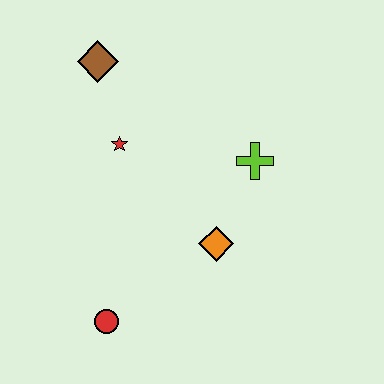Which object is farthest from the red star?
The red circle is farthest from the red star.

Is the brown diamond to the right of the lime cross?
No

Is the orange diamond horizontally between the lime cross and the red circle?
Yes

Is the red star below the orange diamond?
No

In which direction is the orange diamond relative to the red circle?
The orange diamond is to the right of the red circle.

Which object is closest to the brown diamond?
The red star is closest to the brown diamond.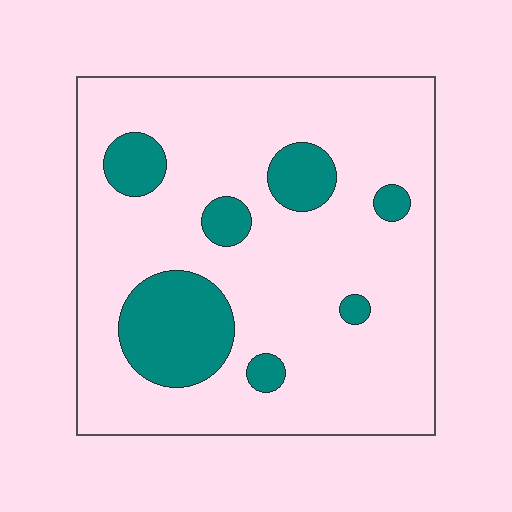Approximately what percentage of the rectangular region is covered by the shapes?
Approximately 20%.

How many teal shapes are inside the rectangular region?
7.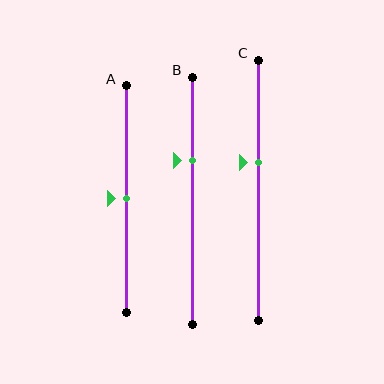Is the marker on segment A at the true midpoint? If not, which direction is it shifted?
Yes, the marker on segment A is at the true midpoint.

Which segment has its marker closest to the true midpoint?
Segment A has its marker closest to the true midpoint.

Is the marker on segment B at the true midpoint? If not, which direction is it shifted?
No, the marker on segment B is shifted upward by about 16% of the segment length.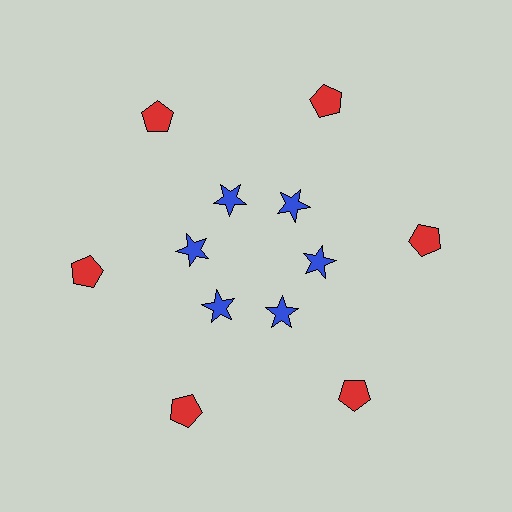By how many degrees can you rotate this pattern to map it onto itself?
The pattern maps onto itself every 60 degrees of rotation.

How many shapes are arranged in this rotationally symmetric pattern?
There are 12 shapes, arranged in 6 groups of 2.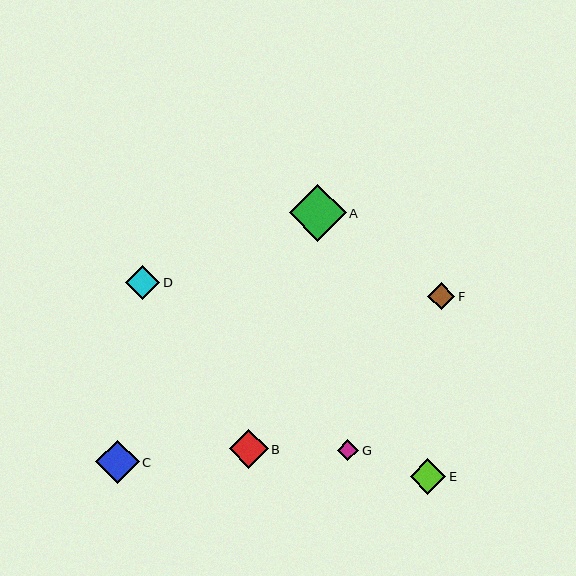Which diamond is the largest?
Diamond A is the largest with a size of approximately 57 pixels.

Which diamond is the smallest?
Diamond G is the smallest with a size of approximately 21 pixels.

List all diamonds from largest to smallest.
From largest to smallest: A, C, B, E, D, F, G.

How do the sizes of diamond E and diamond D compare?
Diamond E and diamond D are approximately the same size.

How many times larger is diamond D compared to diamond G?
Diamond D is approximately 1.6 times the size of diamond G.